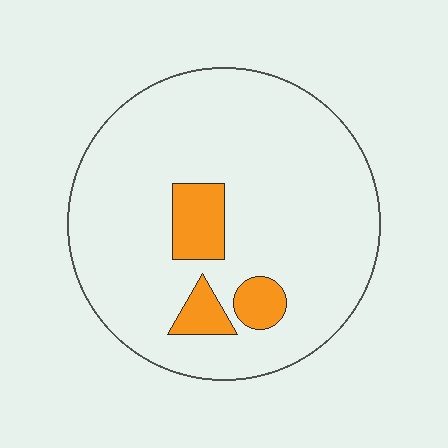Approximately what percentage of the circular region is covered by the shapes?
Approximately 10%.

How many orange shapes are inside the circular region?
3.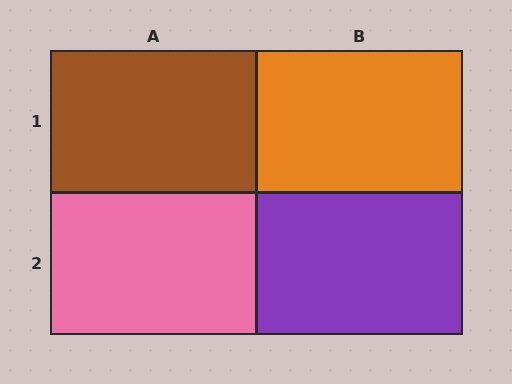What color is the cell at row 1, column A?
Brown.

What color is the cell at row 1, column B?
Orange.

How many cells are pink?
1 cell is pink.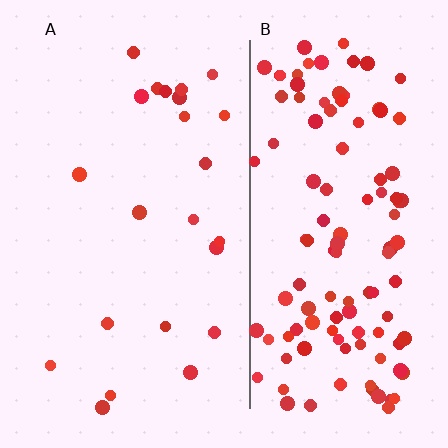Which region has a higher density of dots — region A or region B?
B (the right).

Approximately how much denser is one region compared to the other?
Approximately 5.3× — region B over region A.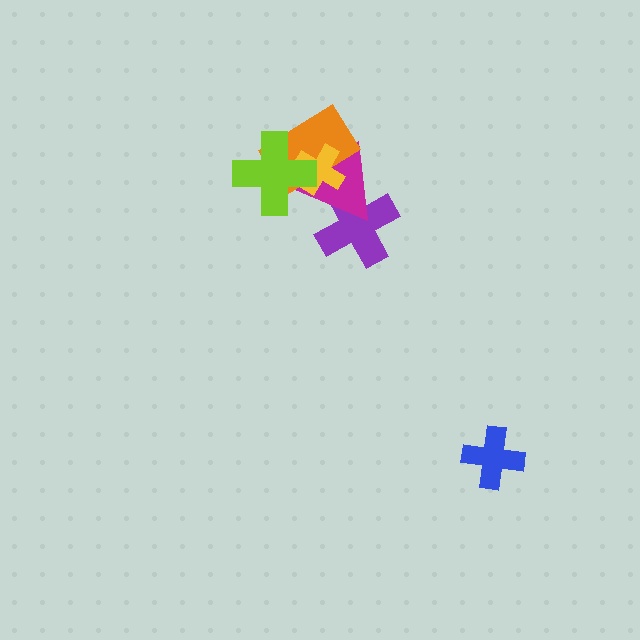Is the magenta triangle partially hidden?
Yes, it is partially covered by another shape.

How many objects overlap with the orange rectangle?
3 objects overlap with the orange rectangle.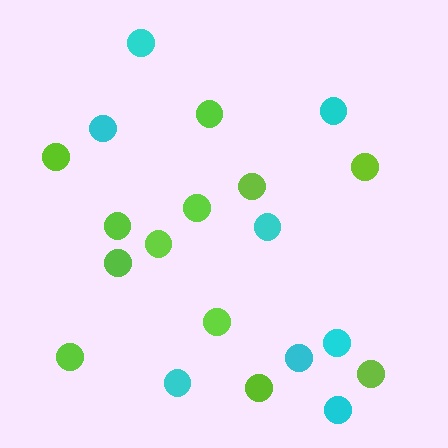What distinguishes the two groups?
There are 2 groups: one group of lime circles (12) and one group of cyan circles (8).